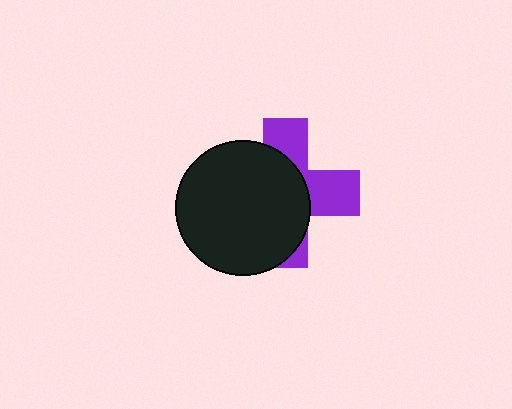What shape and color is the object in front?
The object in front is a black circle.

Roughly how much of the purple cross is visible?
A small part of it is visible (roughly 40%).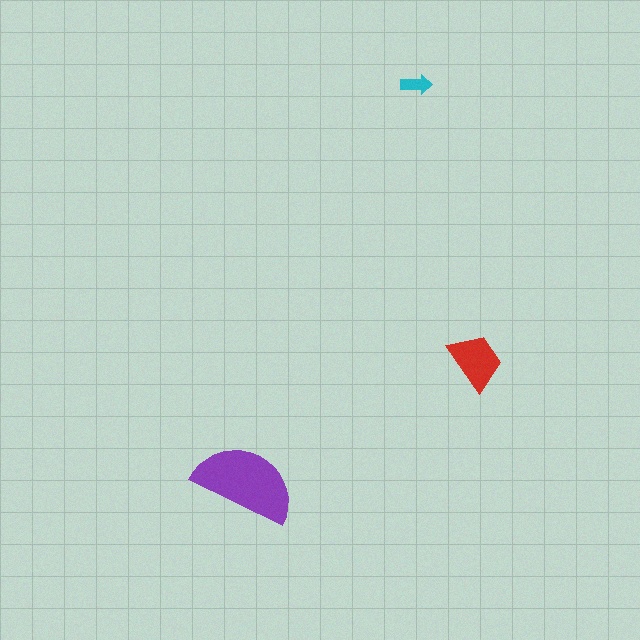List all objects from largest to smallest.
The purple semicircle, the red trapezoid, the cyan arrow.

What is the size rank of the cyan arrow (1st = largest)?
3rd.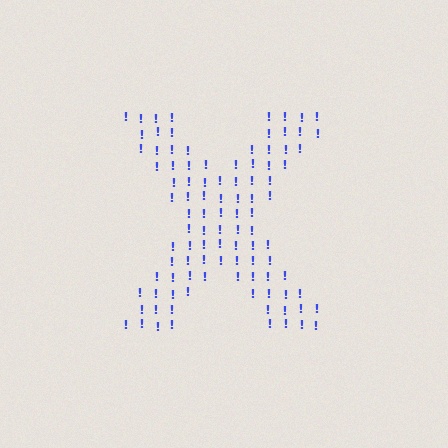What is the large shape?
The large shape is the letter X.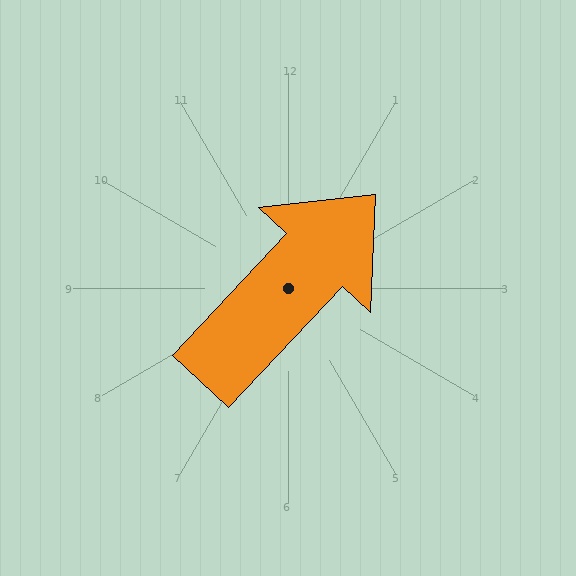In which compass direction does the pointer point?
Northeast.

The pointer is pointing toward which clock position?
Roughly 1 o'clock.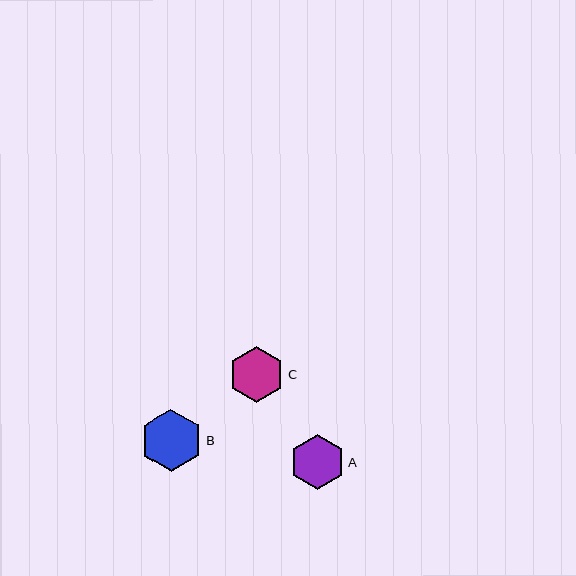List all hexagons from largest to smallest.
From largest to smallest: B, C, A.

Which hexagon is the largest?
Hexagon B is the largest with a size of approximately 62 pixels.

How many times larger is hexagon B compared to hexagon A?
Hexagon B is approximately 1.1 times the size of hexagon A.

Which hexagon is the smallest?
Hexagon A is the smallest with a size of approximately 55 pixels.